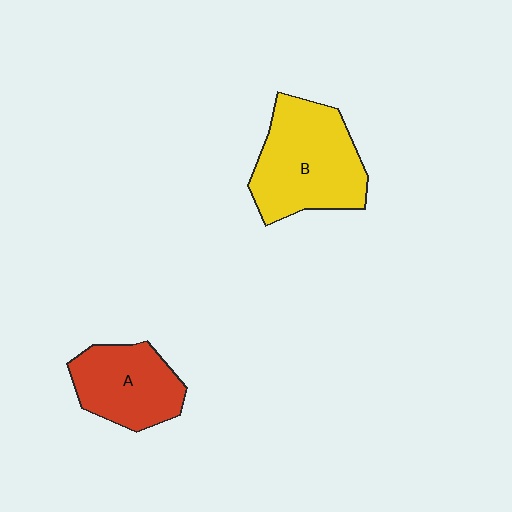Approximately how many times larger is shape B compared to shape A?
Approximately 1.4 times.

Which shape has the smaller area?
Shape A (red).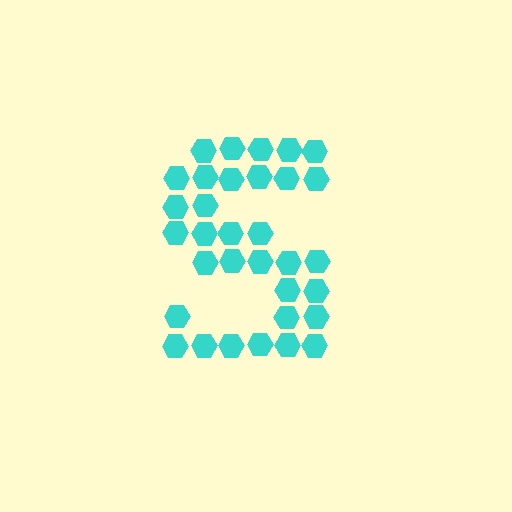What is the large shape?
The large shape is the letter S.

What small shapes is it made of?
It is made of small hexagons.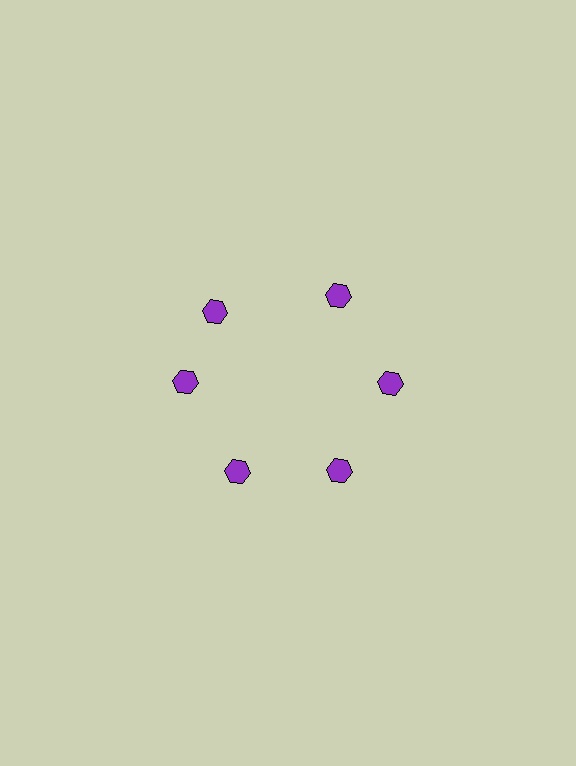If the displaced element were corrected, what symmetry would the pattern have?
It would have 6-fold rotational symmetry — the pattern would map onto itself every 60 degrees.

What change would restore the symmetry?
The symmetry would be restored by rotating it back into even spacing with its neighbors so that all 6 hexagons sit at equal angles and equal distance from the center.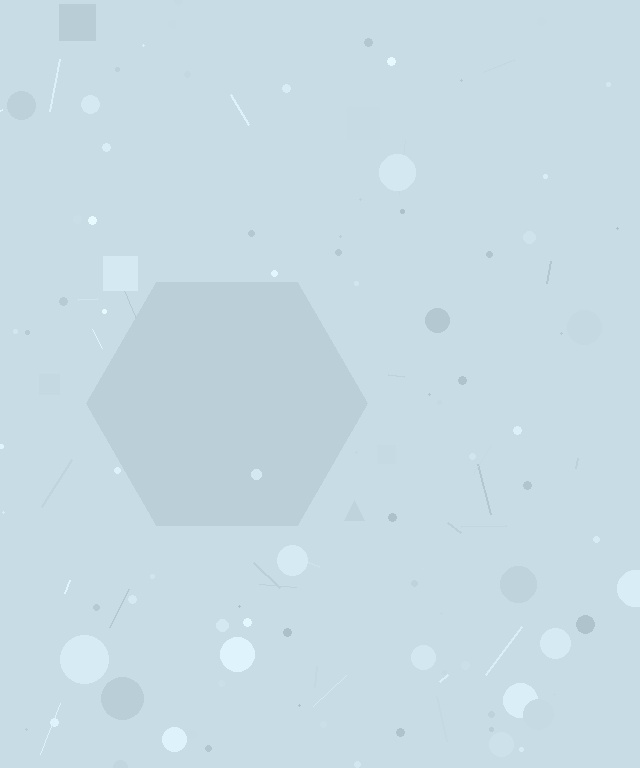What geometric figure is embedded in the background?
A hexagon is embedded in the background.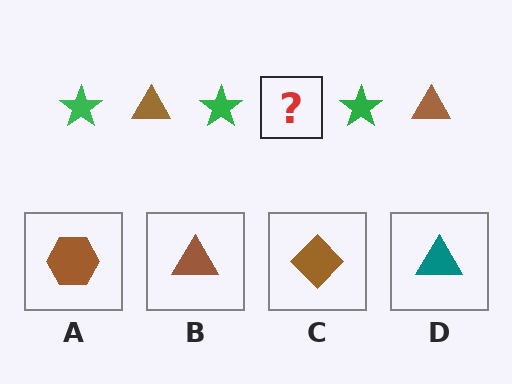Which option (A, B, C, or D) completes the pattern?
B.